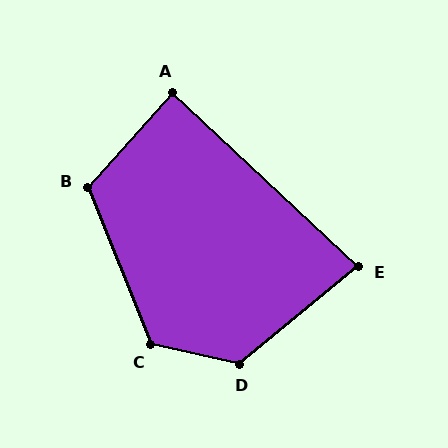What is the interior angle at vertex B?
Approximately 116 degrees (obtuse).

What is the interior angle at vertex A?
Approximately 89 degrees (approximately right).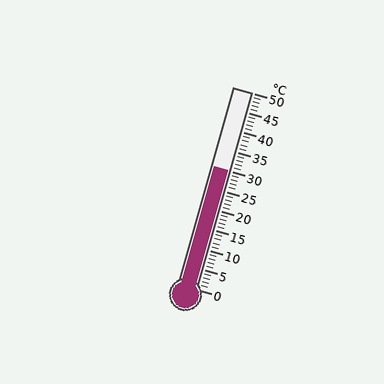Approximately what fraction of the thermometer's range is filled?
The thermometer is filled to approximately 60% of its range.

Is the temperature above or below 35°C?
The temperature is below 35°C.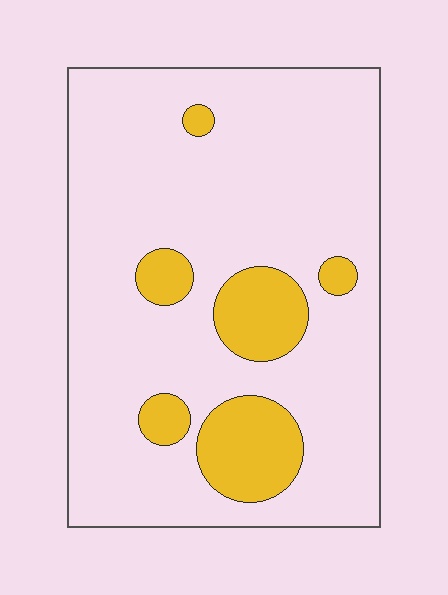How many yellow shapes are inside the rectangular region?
6.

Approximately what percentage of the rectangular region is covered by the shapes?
Approximately 15%.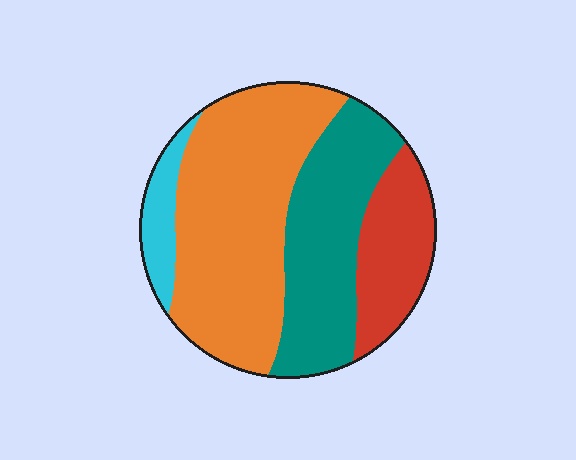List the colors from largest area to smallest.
From largest to smallest: orange, teal, red, cyan.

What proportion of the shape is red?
Red takes up about one sixth (1/6) of the shape.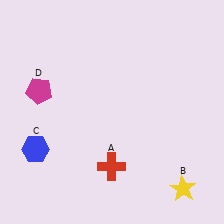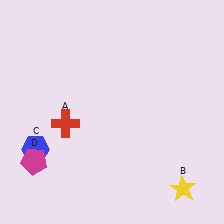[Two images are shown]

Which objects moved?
The objects that moved are: the red cross (A), the magenta pentagon (D).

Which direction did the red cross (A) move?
The red cross (A) moved left.